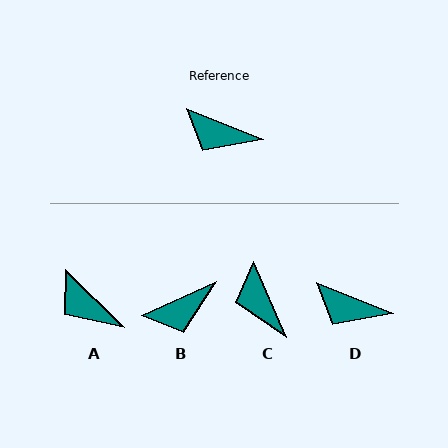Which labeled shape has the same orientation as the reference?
D.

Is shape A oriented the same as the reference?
No, it is off by about 22 degrees.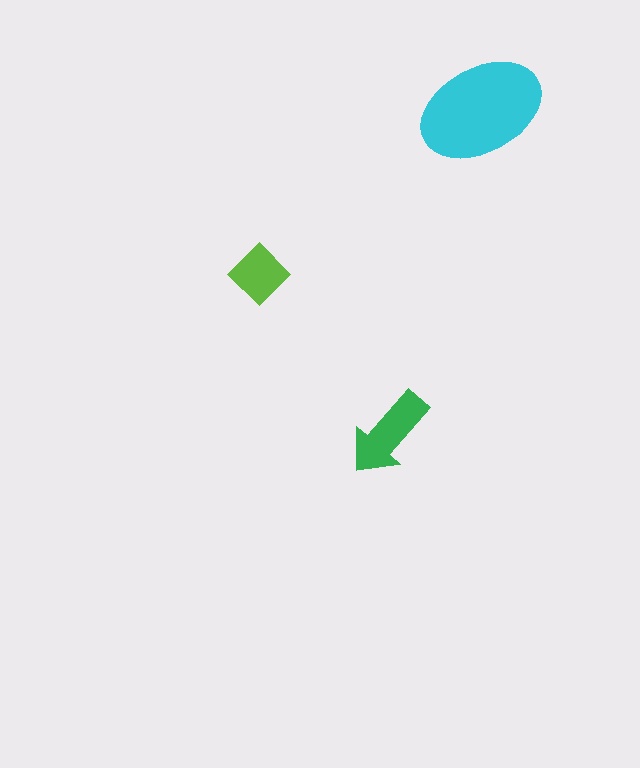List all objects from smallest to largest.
The lime diamond, the green arrow, the cyan ellipse.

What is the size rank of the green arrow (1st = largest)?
2nd.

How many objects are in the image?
There are 3 objects in the image.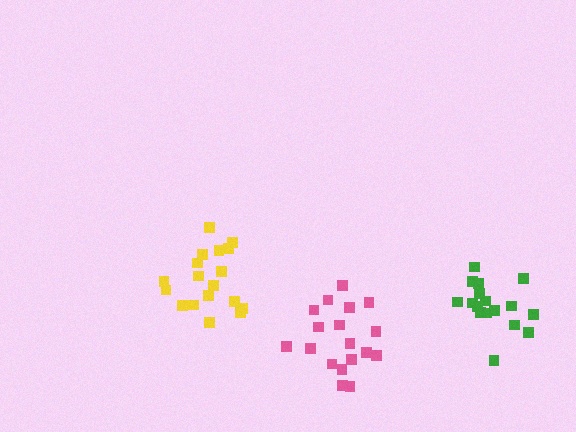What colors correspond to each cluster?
The clusters are colored: pink, yellow, green.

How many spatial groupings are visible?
There are 3 spatial groupings.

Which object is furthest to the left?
The yellow cluster is leftmost.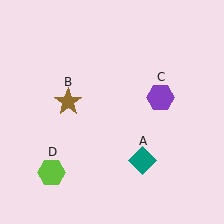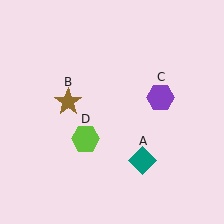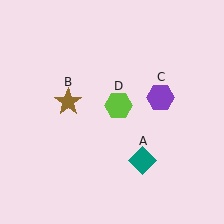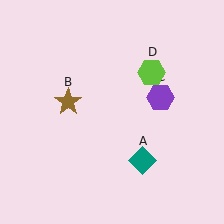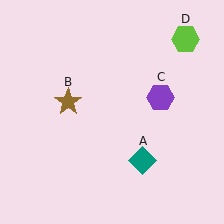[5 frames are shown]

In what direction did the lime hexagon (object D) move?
The lime hexagon (object D) moved up and to the right.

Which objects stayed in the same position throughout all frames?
Teal diamond (object A) and brown star (object B) and purple hexagon (object C) remained stationary.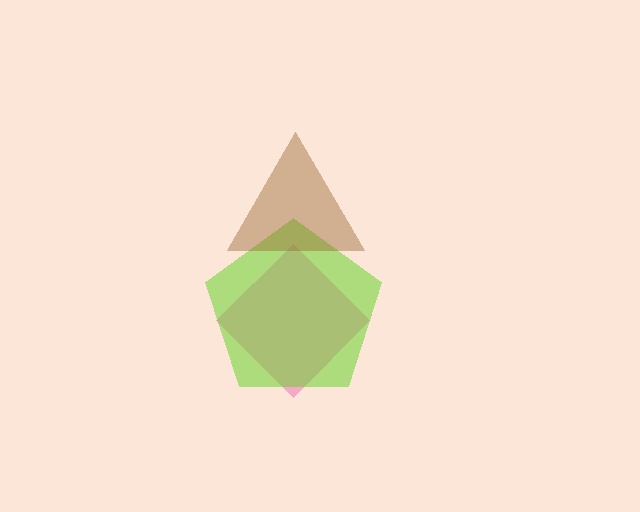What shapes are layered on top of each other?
The layered shapes are: a pink diamond, a lime pentagon, a brown triangle.